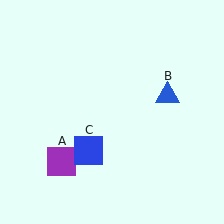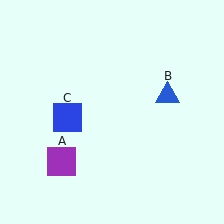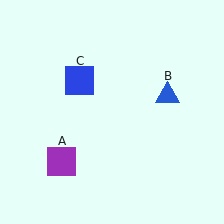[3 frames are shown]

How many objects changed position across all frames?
1 object changed position: blue square (object C).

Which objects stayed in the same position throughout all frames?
Purple square (object A) and blue triangle (object B) remained stationary.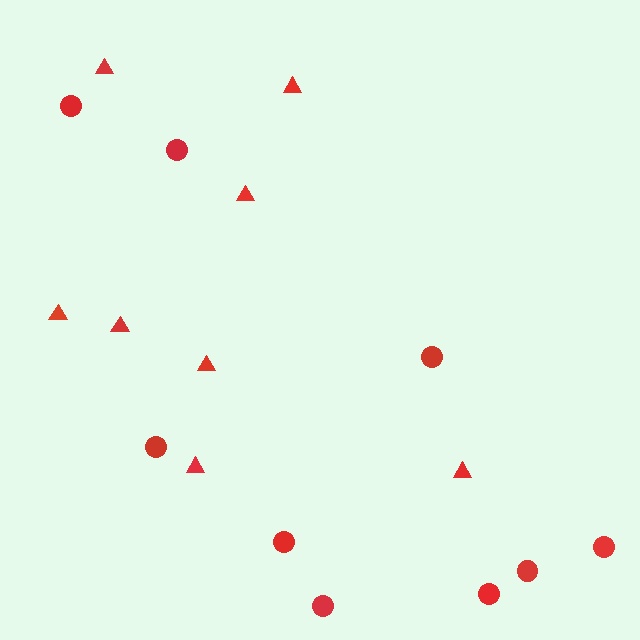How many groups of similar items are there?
There are 2 groups: one group of circles (9) and one group of triangles (8).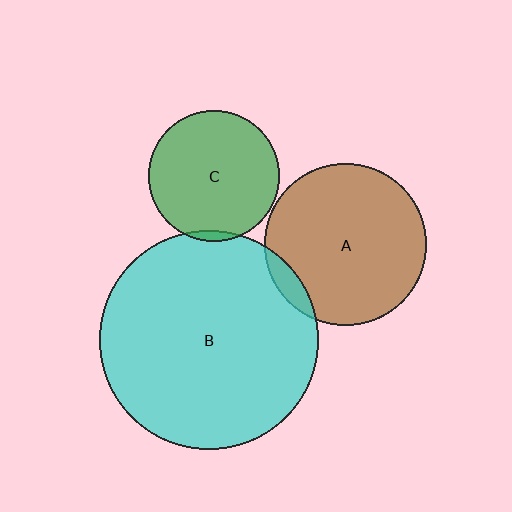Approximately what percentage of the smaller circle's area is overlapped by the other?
Approximately 5%.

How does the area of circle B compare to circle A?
Approximately 1.8 times.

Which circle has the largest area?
Circle B (cyan).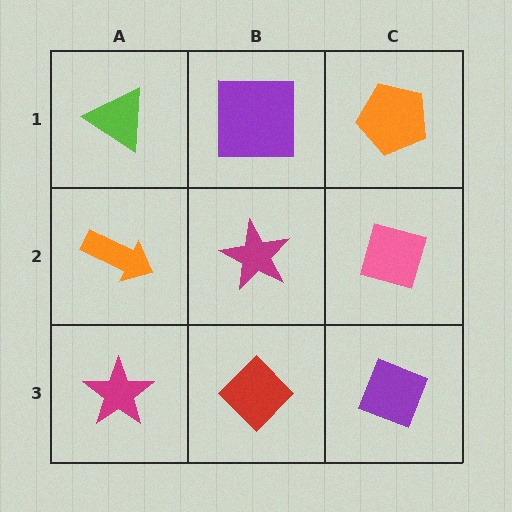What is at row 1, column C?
An orange pentagon.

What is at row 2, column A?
An orange arrow.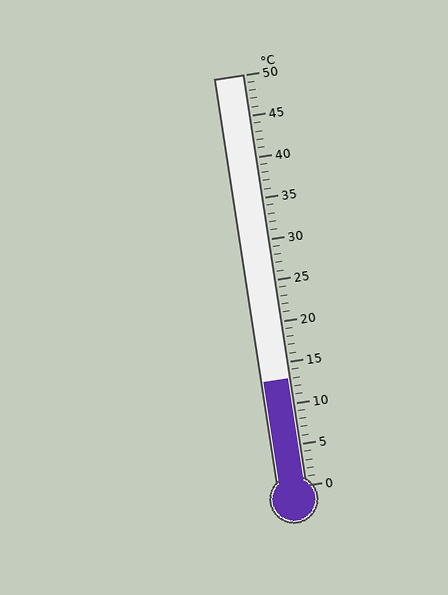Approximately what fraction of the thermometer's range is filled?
The thermometer is filled to approximately 25% of its range.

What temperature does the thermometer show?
The thermometer shows approximately 13°C.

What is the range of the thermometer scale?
The thermometer scale ranges from 0°C to 50°C.